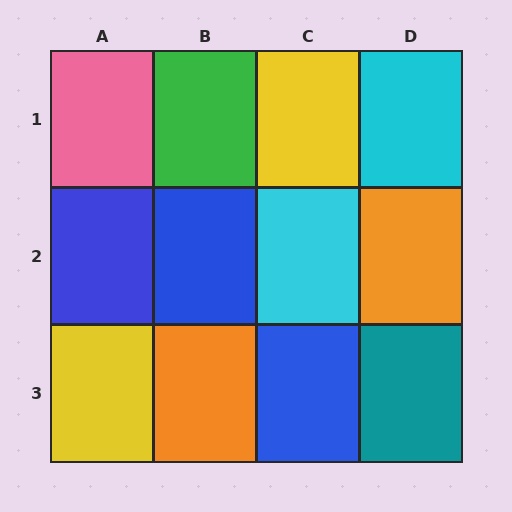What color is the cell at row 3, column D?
Teal.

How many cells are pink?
1 cell is pink.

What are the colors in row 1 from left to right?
Pink, green, yellow, cyan.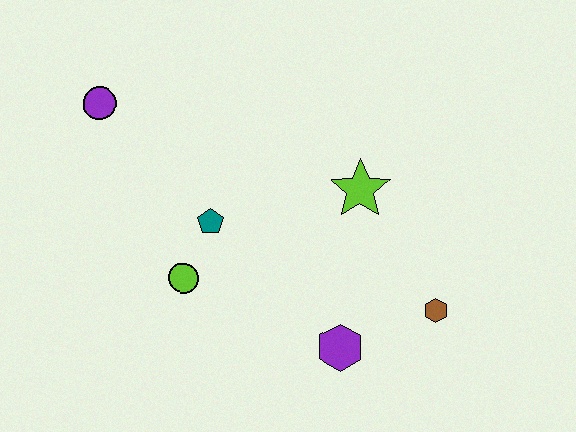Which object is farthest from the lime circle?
The brown hexagon is farthest from the lime circle.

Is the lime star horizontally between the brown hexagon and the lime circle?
Yes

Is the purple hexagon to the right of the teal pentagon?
Yes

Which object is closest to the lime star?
The brown hexagon is closest to the lime star.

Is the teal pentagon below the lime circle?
No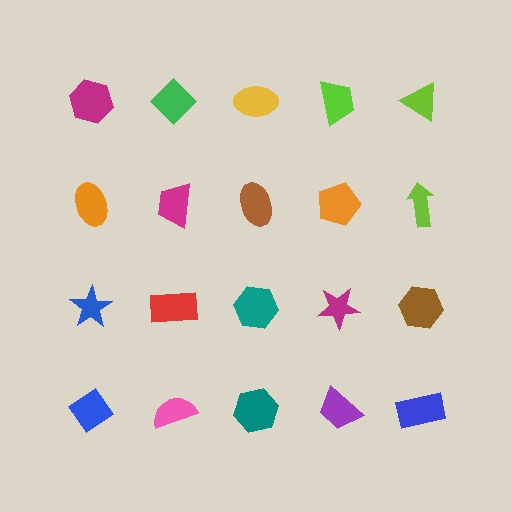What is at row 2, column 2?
A magenta trapezoid.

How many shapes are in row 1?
5 shapes.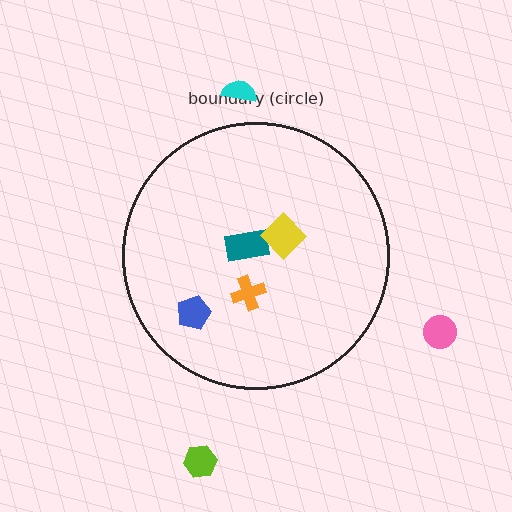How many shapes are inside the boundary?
4 inside, 3 outside.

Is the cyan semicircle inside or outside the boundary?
Outside.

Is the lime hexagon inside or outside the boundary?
Outside.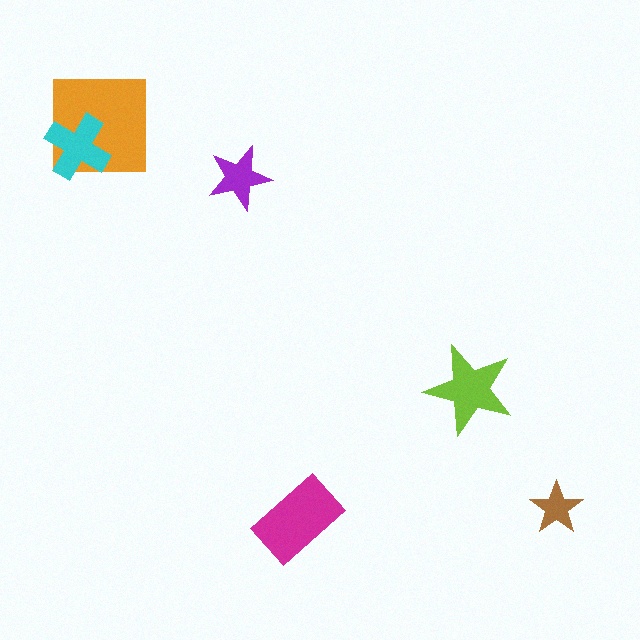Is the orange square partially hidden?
Yes, it is partially covered by another shape.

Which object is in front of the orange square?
The cyan cross is in front of the orange square.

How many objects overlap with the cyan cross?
1 object overlaps with the cyan cross.